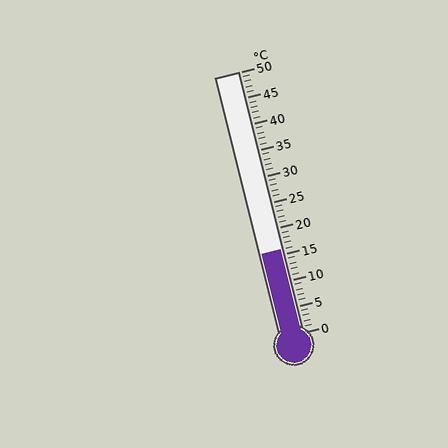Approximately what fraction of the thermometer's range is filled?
The thermometer is filled to approximately 30% of its range.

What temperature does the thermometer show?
The thermometer shows approximately 16°C.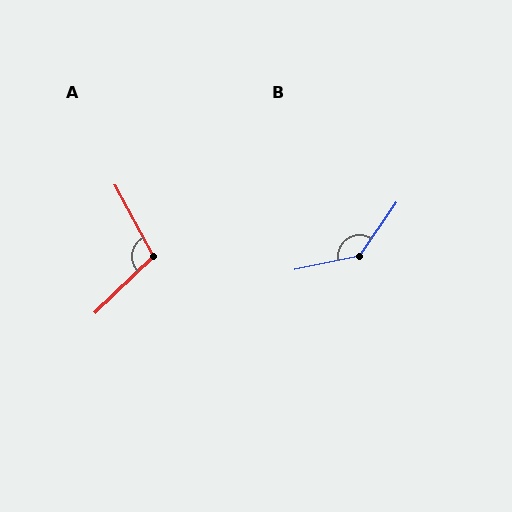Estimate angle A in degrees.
Approximately 105 degrees.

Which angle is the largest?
B, at approximately 136 degrees.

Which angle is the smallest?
A, at approximately 105 degrees.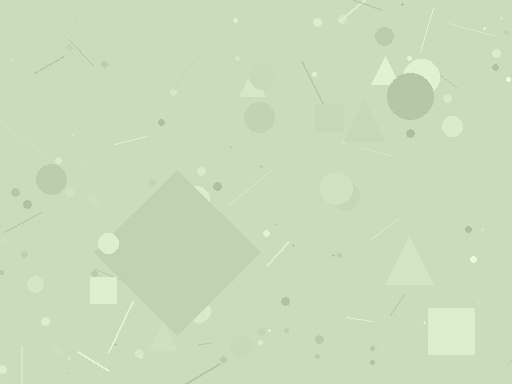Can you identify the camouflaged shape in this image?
The camouflaged shape is a diamond.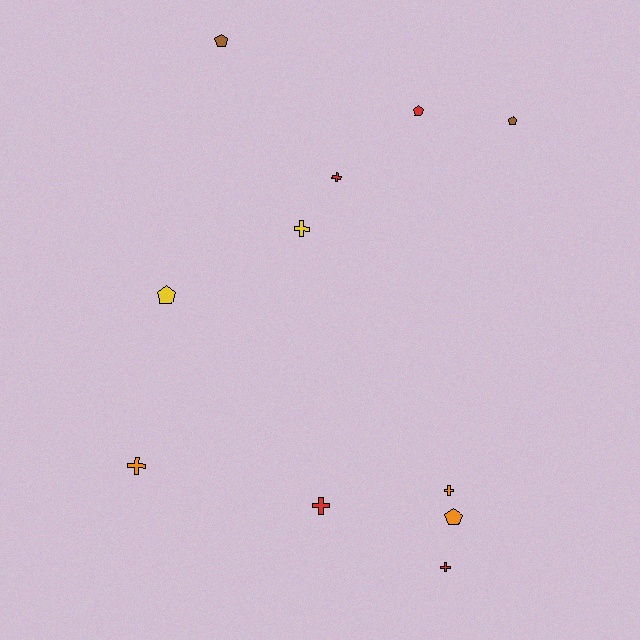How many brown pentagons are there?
There are 2 brown pentagons.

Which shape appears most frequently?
Cross, with 6 objects.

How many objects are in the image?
There are 11 objects.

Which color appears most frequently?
Red, with 4 objects.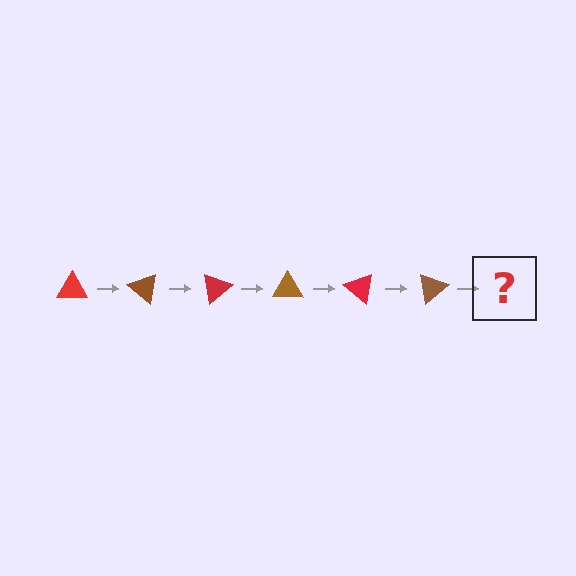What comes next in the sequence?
The next element should be a red triangle, rotated 240 degrees from the start.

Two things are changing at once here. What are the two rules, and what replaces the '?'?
The two rules are that it rotates 40 degrees each step and the color cycles through red and brown. The '?' should be a red triangle, rotated 240 degrees from the start.